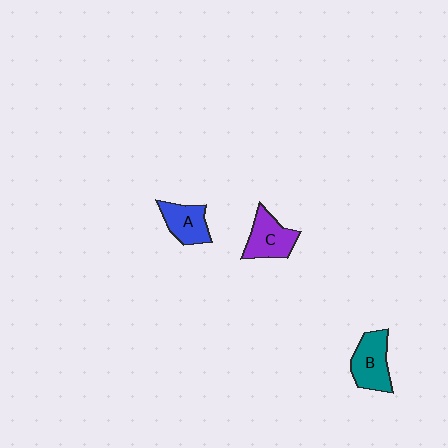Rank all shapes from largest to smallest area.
From largest to smallest: B (teal), C (purple), A (blue).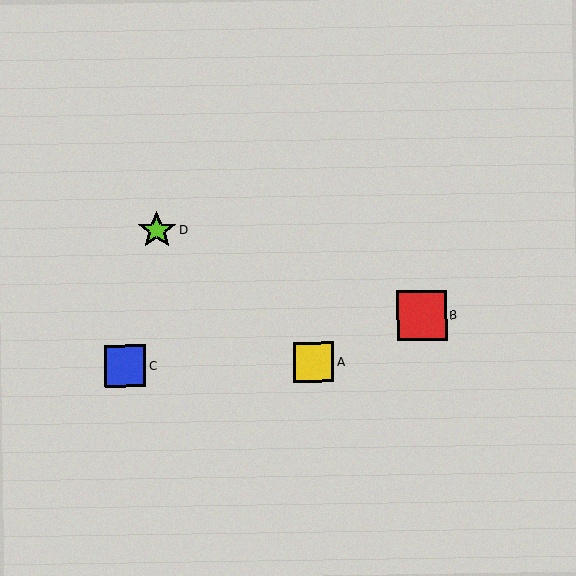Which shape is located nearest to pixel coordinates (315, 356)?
The yellow square (labeled A) at (314, 362) is nearest to that location.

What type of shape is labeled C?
Shape C is a blue square.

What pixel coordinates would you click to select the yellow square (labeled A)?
Click at (314, 362) to select the yellow square A.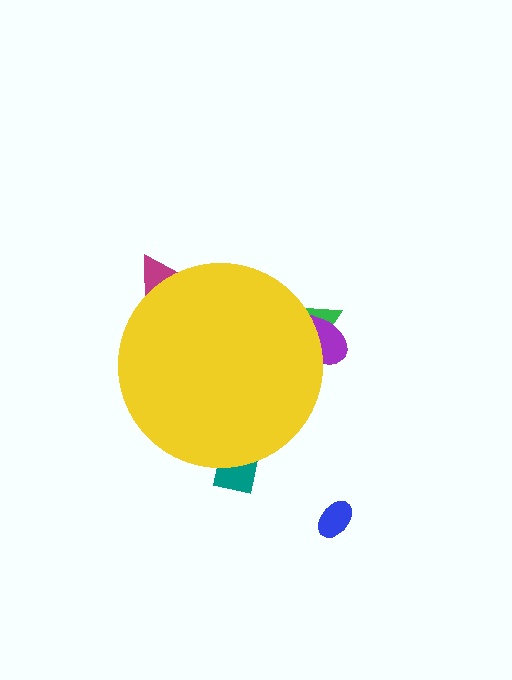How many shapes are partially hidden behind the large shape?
4 shapes are partially hidden.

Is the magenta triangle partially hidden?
Yes, the magenta triangle is partially hidden behind the yellow circle.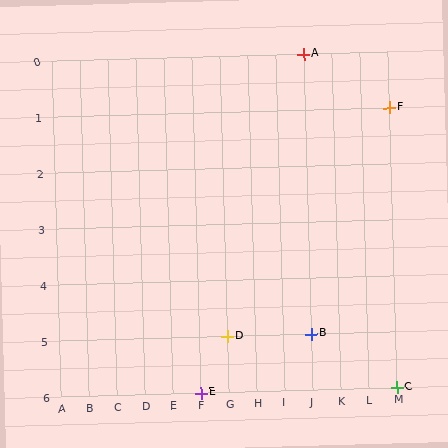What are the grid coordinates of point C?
Point C is at grid coordinates (M, 6).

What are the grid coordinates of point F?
Point F is at grid coordinates (M, 1).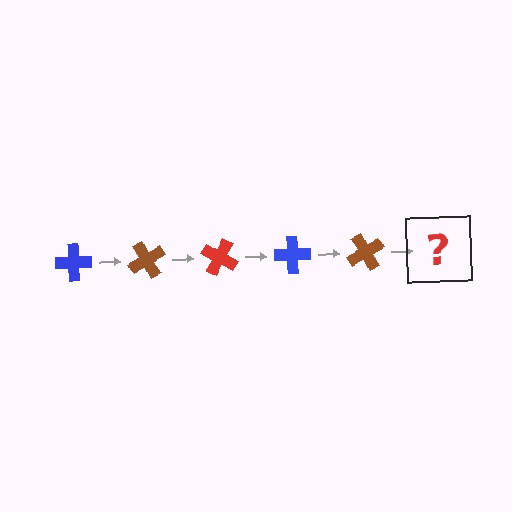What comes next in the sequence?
The next element should be a red cross, rotated 300 degrees from the start.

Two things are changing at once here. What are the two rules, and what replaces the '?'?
The two rules are that it rotates 60 degrees each step and the color cycles through blue, brown, and red. The '?' should be a red cross, rotated 300 degrees from the start.